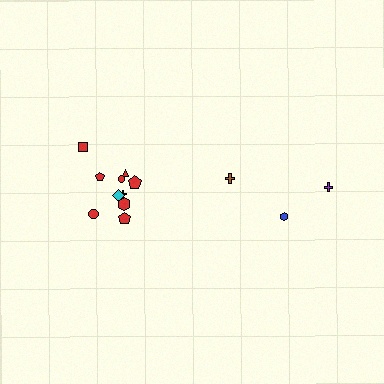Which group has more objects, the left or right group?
The left group.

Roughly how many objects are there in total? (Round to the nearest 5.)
Roughly 15 objects in total.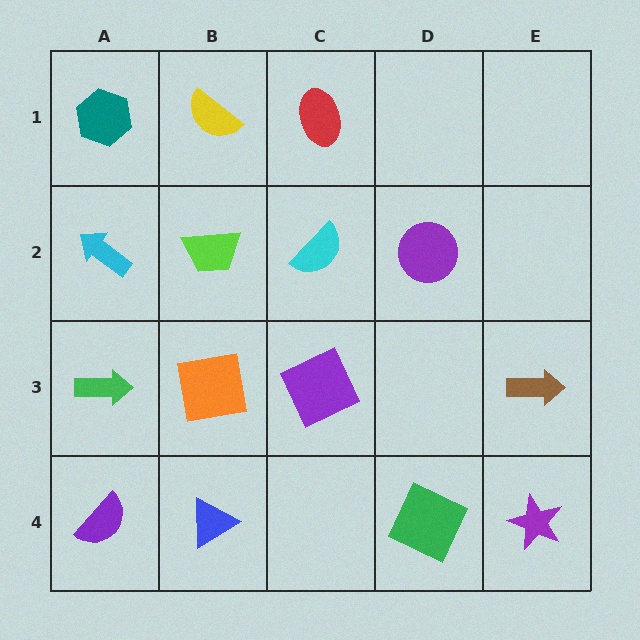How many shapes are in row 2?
4 shapes.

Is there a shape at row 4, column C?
No, that cell is empty.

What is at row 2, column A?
A cyan arrow.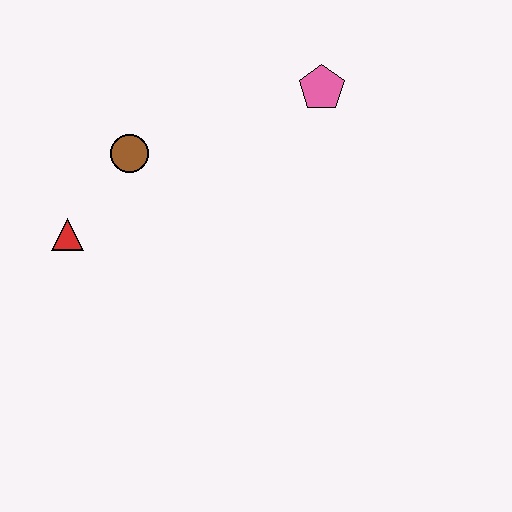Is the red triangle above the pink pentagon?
No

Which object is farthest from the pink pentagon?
The red triangle is farthest from the pink pentagon.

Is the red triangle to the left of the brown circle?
Yes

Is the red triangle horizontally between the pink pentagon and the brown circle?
No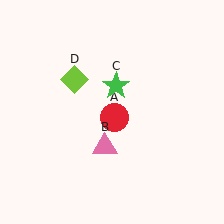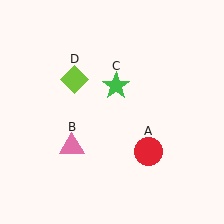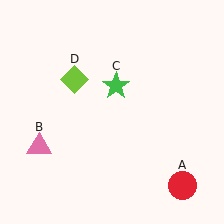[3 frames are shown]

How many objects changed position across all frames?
2 objects changed position: red circle (object A), pink triangle (object B).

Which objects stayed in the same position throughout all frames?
Green star (object C) and lime diamond (object D) remained stationary.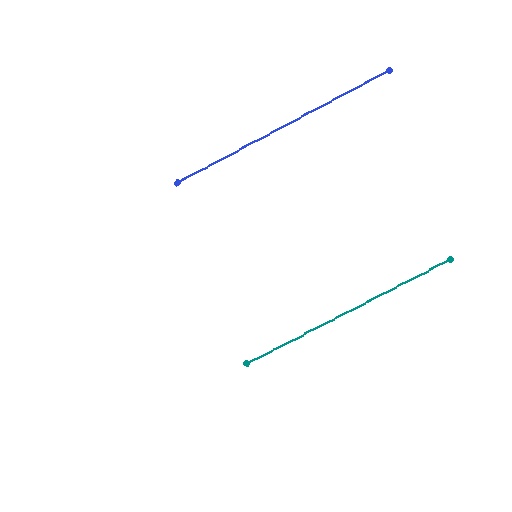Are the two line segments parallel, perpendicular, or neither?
Parallel — their directions differ by only 0.8°.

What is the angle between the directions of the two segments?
Approximately 1 degree.